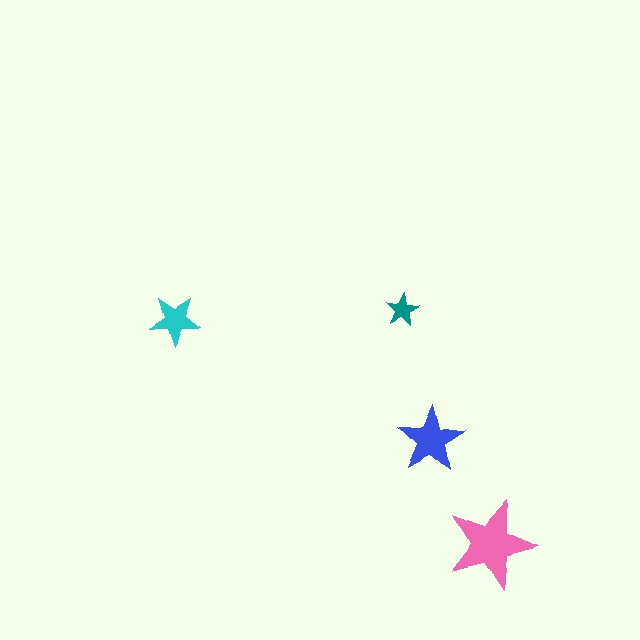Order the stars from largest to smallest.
the pink one, the blue one, the cyan one, the teal one.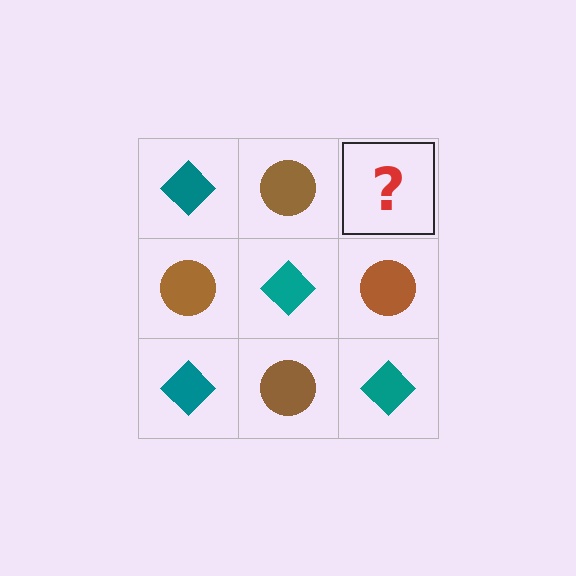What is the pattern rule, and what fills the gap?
The rule is that it alternates teal diamond and brown circle in a checkerboard pattern. The gap should be filled with a teal diamond.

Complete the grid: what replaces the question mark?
The question mark should be replaced with a teal diamond.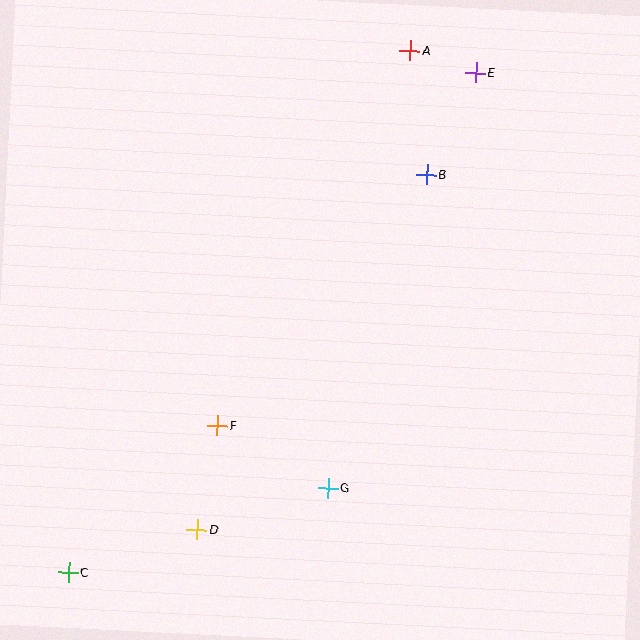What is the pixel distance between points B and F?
The distance between B and F is 327 pixels.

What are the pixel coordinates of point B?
Point B is at (427, 174).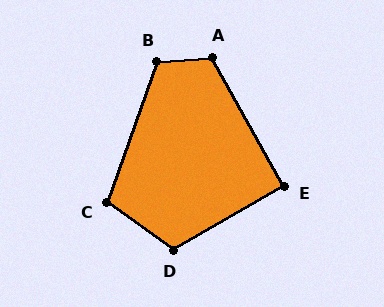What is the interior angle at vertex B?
Approximately 114 degrees (obtuse).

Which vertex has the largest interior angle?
D, at approximately 115 degrees.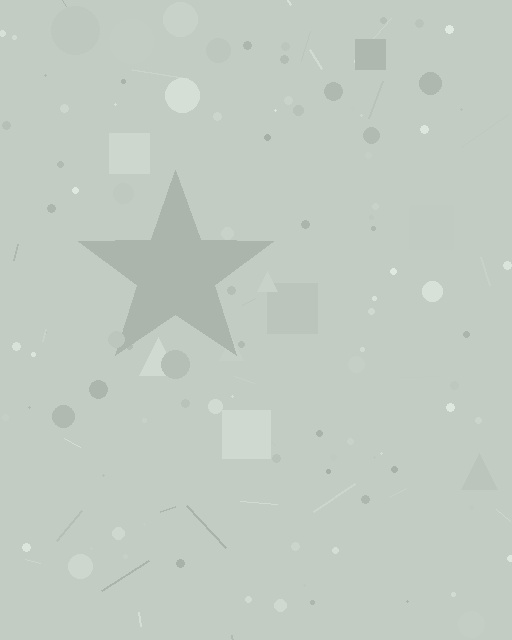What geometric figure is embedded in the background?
A star is embedded in the background.